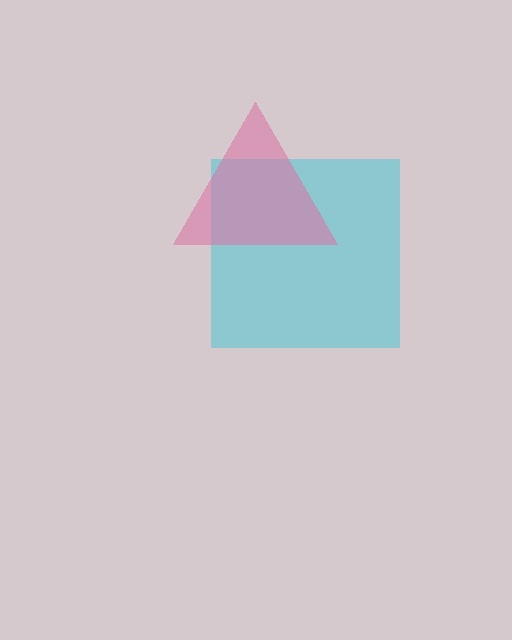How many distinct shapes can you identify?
There are 2 distinct shapes: a cyan square, a pink triangle.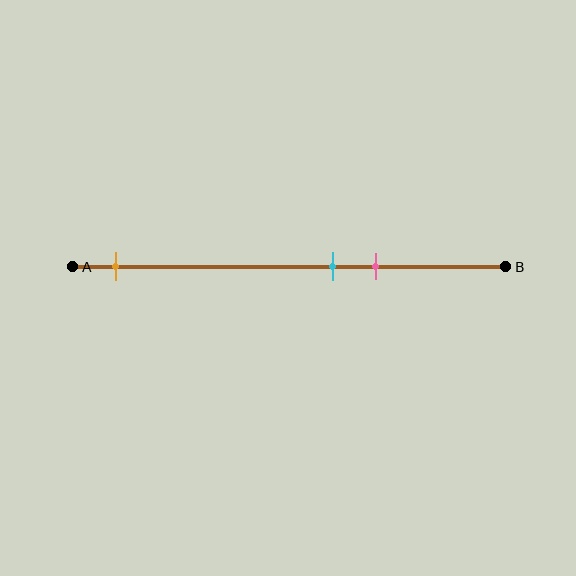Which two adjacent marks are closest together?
The cyan and pink marks are the closest adjacent pair.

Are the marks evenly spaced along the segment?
No, the marks are not evenly spaced.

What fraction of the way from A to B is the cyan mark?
The cyan mark is approximately 60% (0.6) of the way from A to B.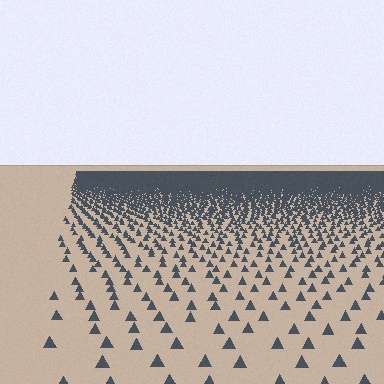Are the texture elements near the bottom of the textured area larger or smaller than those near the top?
Larger. Near the bottom, elements are closer to the viewer and appear at a bigger on-screen size.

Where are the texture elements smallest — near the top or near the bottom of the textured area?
Near the top.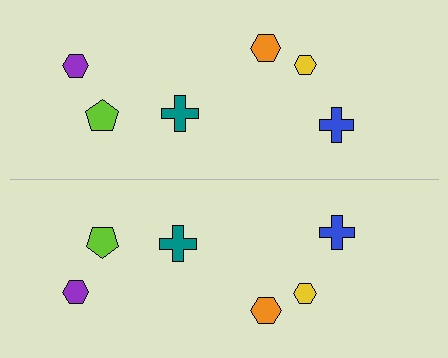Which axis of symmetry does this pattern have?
The pattern has a horizontal axis of symmetry running through the center of the image.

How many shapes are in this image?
There are 12 shapes in this image.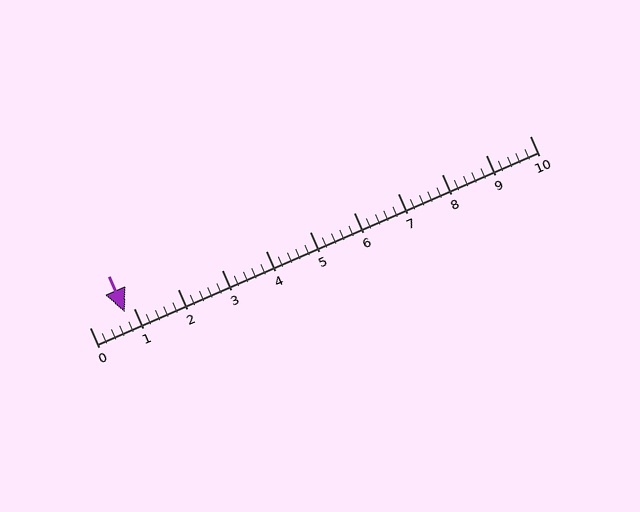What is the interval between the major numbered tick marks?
The major tick marks are spaced 1 units apart.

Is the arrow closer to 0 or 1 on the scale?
The arrow is closer to 1.